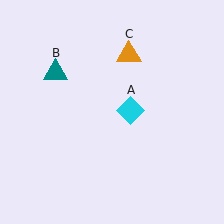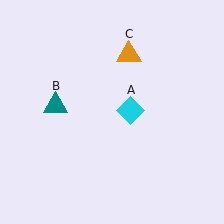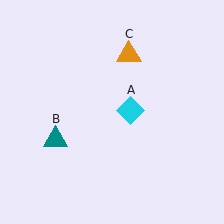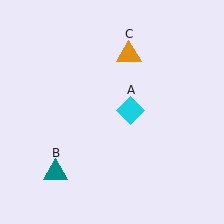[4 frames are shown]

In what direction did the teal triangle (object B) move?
The teal triangle (object B) moved down.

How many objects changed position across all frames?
1 object changed position: teal triangle (object B).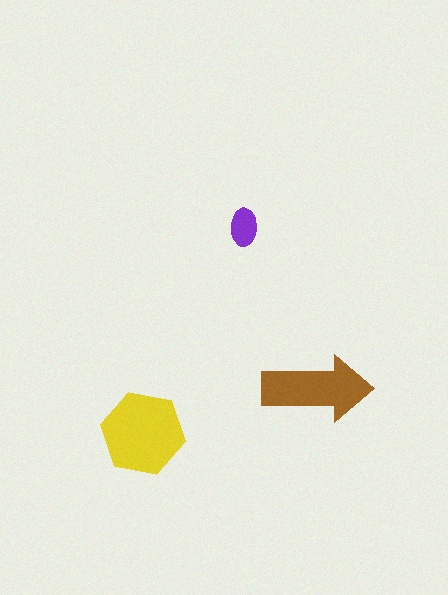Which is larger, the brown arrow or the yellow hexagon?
The yellow hexagon.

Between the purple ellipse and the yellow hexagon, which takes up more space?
The yellow hexagon.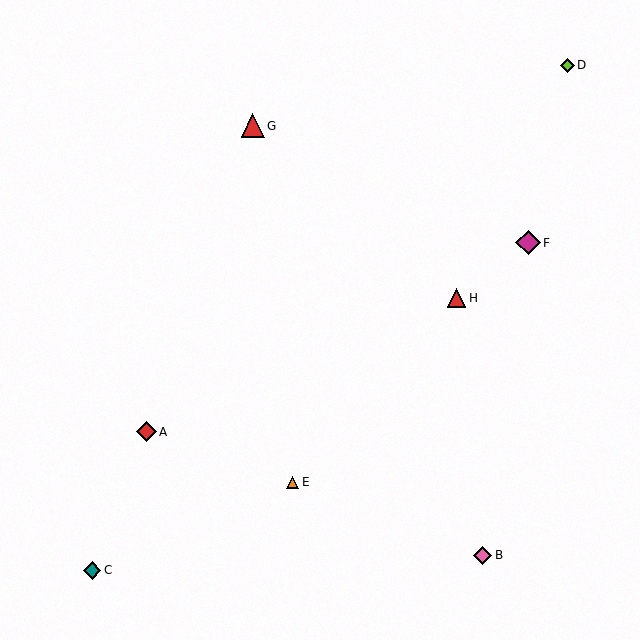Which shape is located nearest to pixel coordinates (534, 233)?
The magenta diamond (labeled F) at (528, 243) is nearest to that location.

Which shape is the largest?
The magenta diamond (labeled F) is the largest.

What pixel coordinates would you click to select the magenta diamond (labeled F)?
Click at (528, 243) to select the magenta diamond F.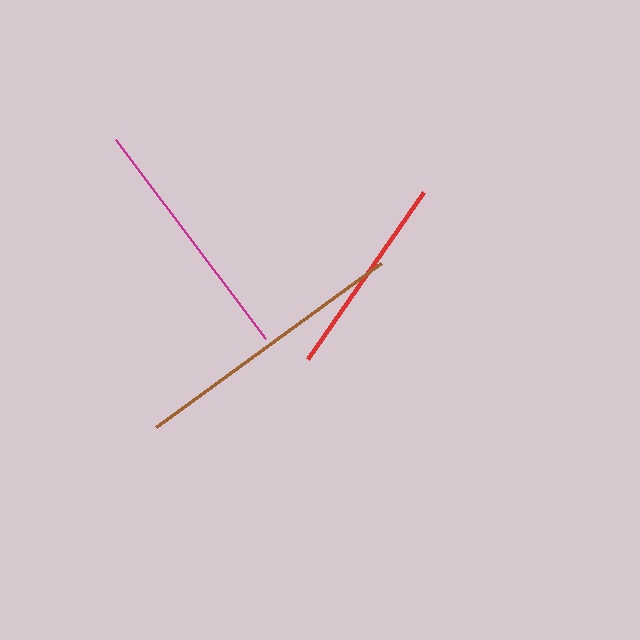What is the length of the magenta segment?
The magenta segment is approximately 249 pixels long.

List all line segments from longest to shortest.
From longest to shortest: brown, magenta, red.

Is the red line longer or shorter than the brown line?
The brown line is longer than the red line.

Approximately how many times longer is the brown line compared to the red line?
The brown line is approximately 1.4 times the length of the red line.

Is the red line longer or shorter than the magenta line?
The magenta line is longer than the red line.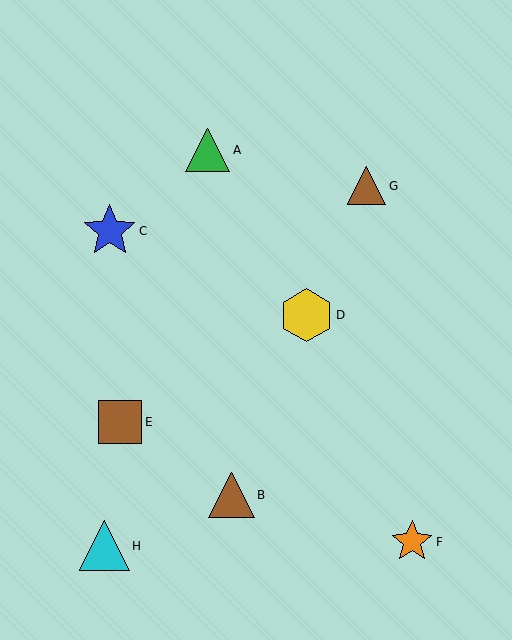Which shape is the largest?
The blue star (labeled C) is the largest.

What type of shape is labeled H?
Shape H is a cyan triangle.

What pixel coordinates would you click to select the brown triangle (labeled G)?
Click at (366, 186) to select the brown triangle G.